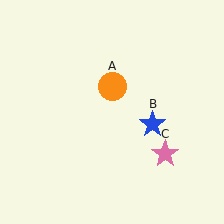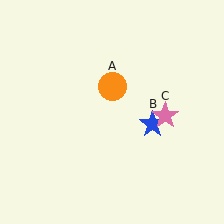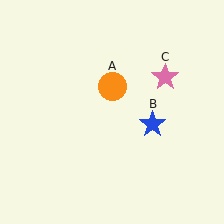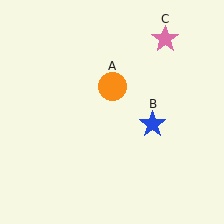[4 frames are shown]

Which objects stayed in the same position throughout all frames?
Orange circle (object A) and blue star (object B) remained stationary.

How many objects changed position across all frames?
1 object changed position: pink star (object C).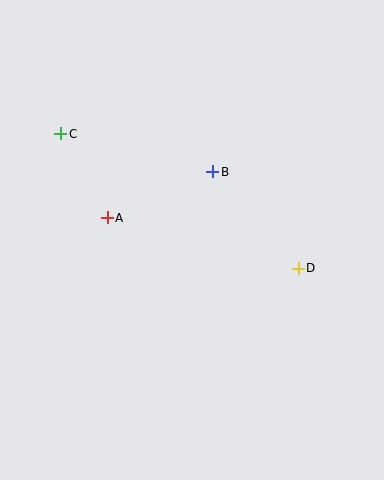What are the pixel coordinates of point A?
Point A is at (107, 218).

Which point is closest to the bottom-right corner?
Point D is closest to the bottom-right corner.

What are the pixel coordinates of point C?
Point C is at (61, 134).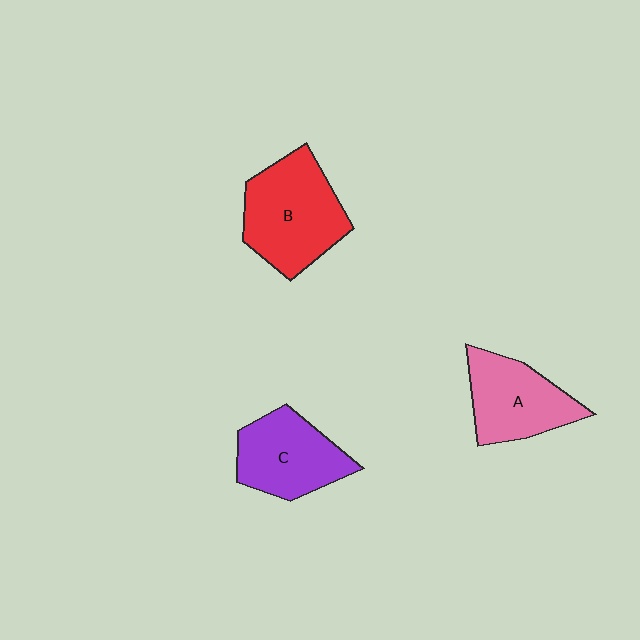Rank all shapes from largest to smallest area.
From largest to smallest: B (red), C (purple), A (pink).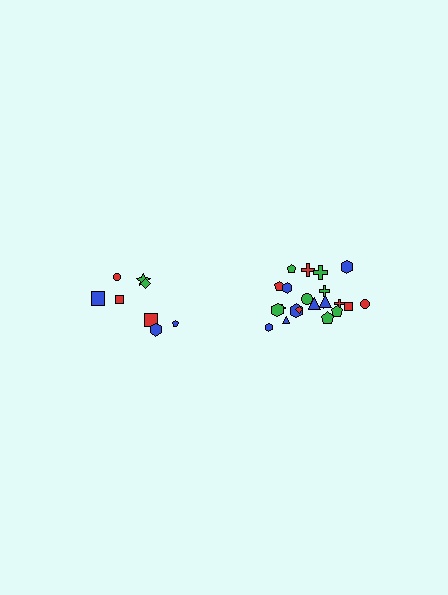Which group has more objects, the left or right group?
The right group.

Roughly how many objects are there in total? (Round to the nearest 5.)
Roughly 30 objects in total.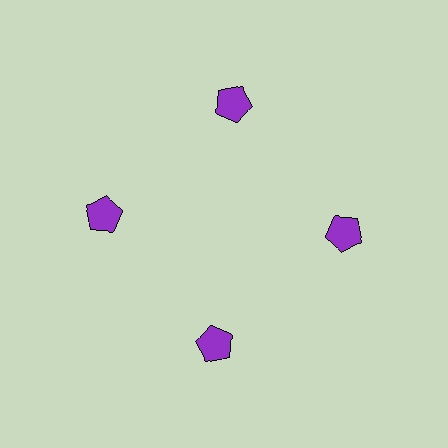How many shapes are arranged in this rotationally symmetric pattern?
There are 4 shapes, arranged in 4 groups of 1.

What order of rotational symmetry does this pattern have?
This pattern has 4-fold rotational symmetry.